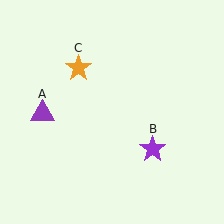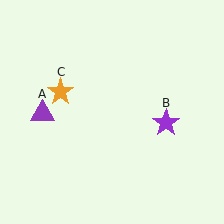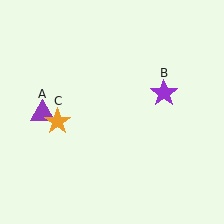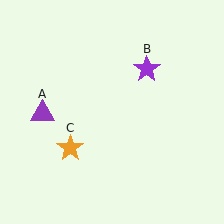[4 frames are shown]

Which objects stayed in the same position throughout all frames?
Purple triangle (object A) remained stationary.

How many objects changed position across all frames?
2 objects changed position: purple star (object B), orange star (object C).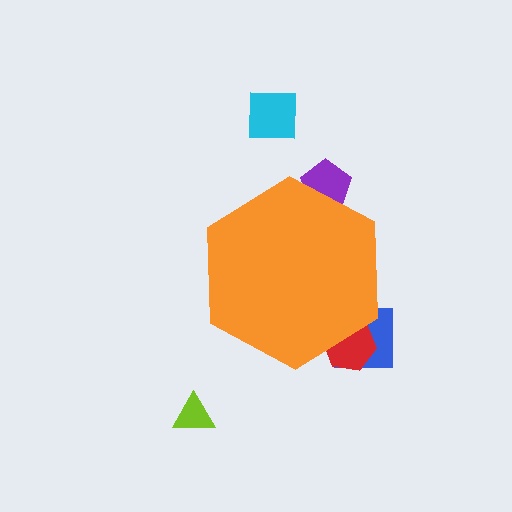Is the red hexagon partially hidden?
Yes, the red hexagon is partially hidden behind the orange hexagon.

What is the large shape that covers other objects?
An orange hexagon.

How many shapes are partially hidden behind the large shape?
3 shapes are partially hidden.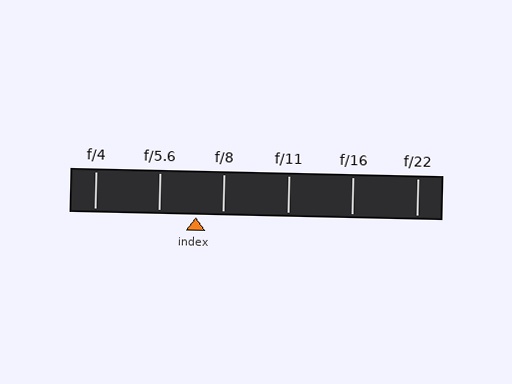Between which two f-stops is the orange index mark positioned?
The index mark is between f/5.6 and f/8.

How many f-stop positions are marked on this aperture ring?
There are 6 f-stop positions marked.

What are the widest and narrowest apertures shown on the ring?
The widest aperture shown is f/4 and the narrowest is f/22.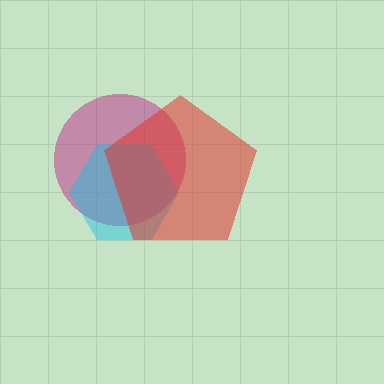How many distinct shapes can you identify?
There are 3 distinct shapes: a magenta circle, a cyan hexagon, a red pentagon.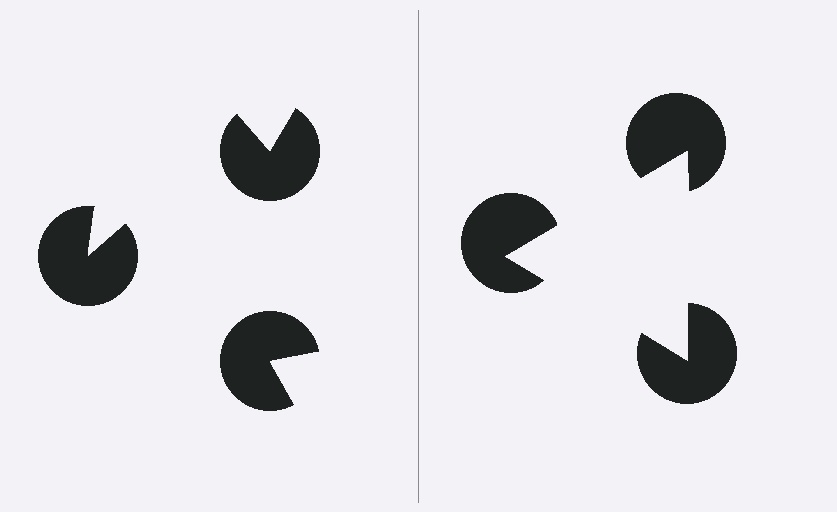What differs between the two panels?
The pac-man discs are positioned identically on both sides; only the wedge orientations differ. On the right they align to a triangle; on the left they are misaligned.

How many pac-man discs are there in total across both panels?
6 — 3 on each side.